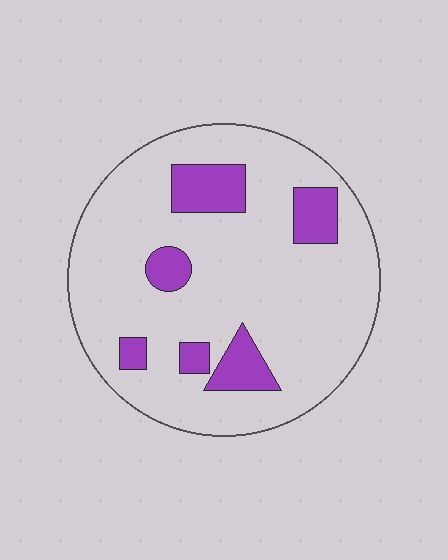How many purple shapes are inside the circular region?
6.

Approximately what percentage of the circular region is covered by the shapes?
Approximately 15%.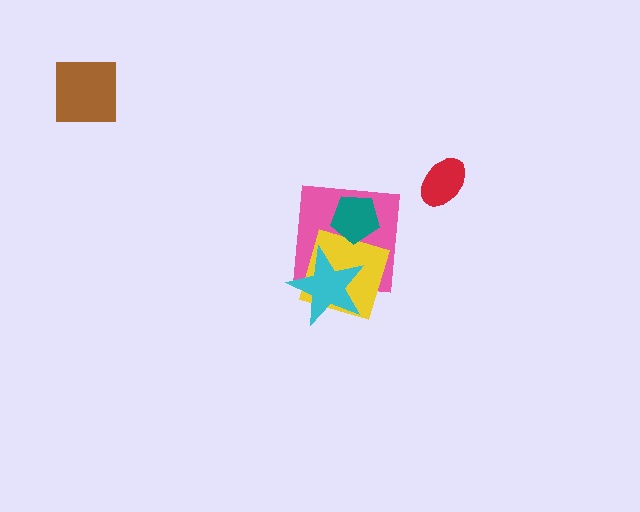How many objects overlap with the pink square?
3 objects overlap with the pink square.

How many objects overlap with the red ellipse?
0 objects overlap with the red ellipse.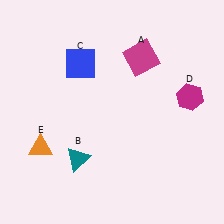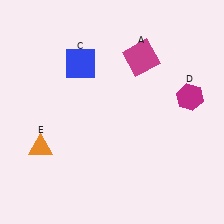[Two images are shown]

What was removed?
The teal triangle (B) was removed in Image 2.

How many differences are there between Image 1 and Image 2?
There is 1 difference between the two images.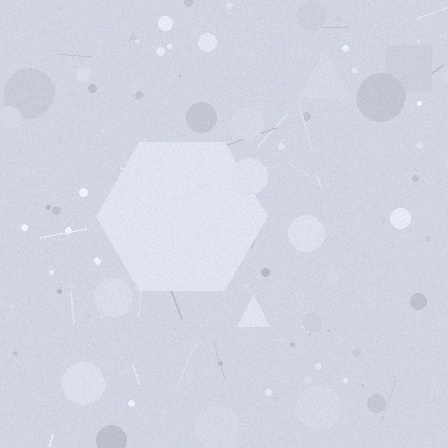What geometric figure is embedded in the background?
A hexagon is embedded in the background.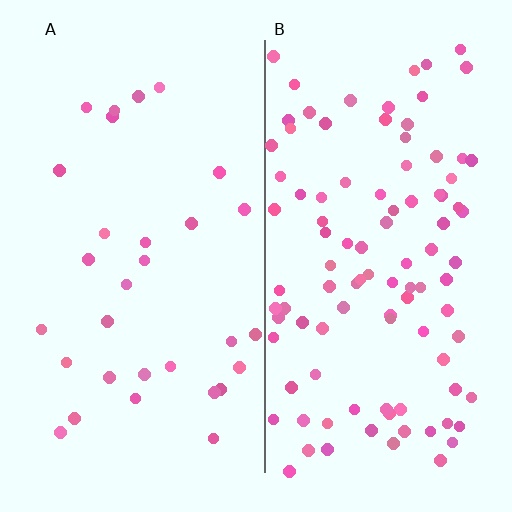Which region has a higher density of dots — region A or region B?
B (the right).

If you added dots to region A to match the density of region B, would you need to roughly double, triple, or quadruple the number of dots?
Approximately triple.